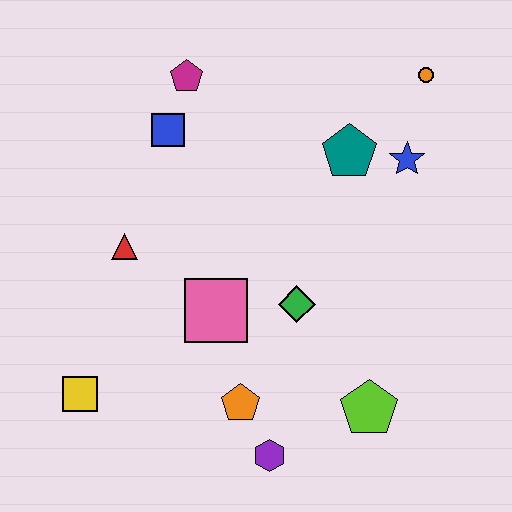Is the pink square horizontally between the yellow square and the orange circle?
Yes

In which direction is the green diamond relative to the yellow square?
The green diamond is to the right of the yellow square.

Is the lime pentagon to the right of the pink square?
Yes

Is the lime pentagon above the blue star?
No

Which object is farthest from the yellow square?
The orange circle is farthest from the yellow square.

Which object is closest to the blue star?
The teal pentagon is closest to the blue star.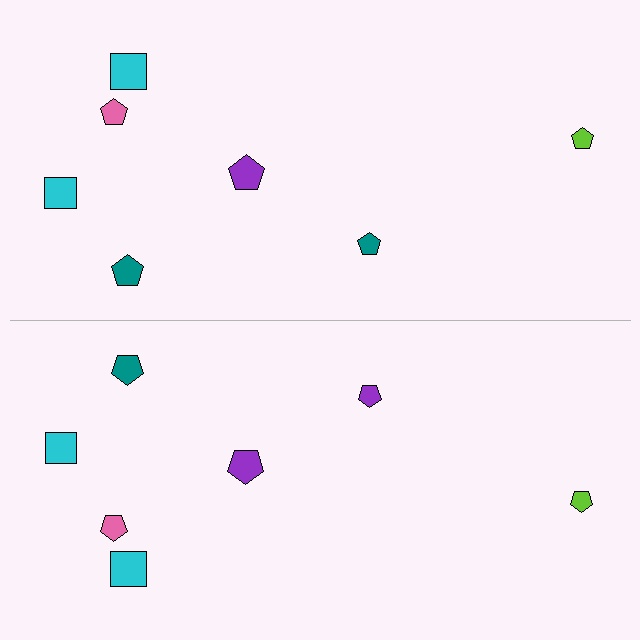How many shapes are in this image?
There are 14 shapes in this image.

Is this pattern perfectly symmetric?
No, the pattern is not perfectly symmetric. The purple pentagon on the bottom side breaks the symmetry — its mirror counterpart is teal.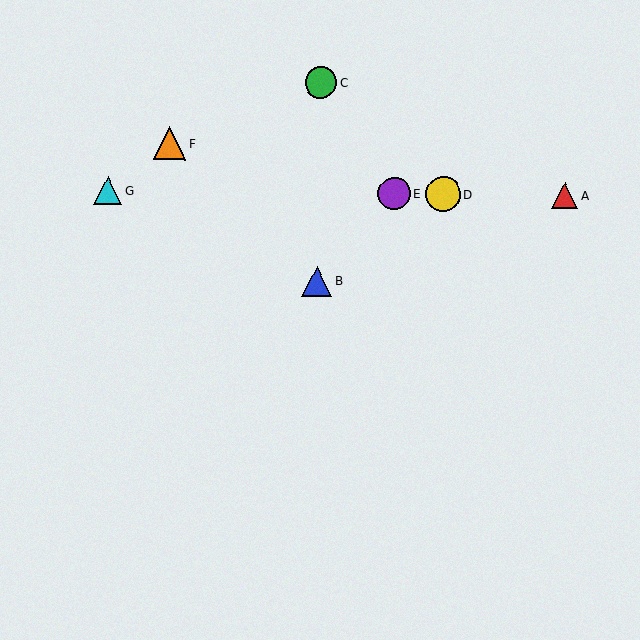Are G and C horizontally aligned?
No, G is at y≈190 and C is at y≈83.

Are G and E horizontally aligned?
Yes, both are at y≈190.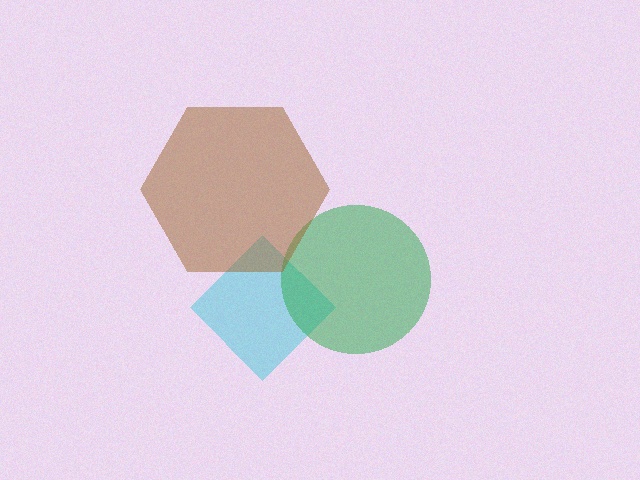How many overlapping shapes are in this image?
There are 3 overlapping shapes in the image.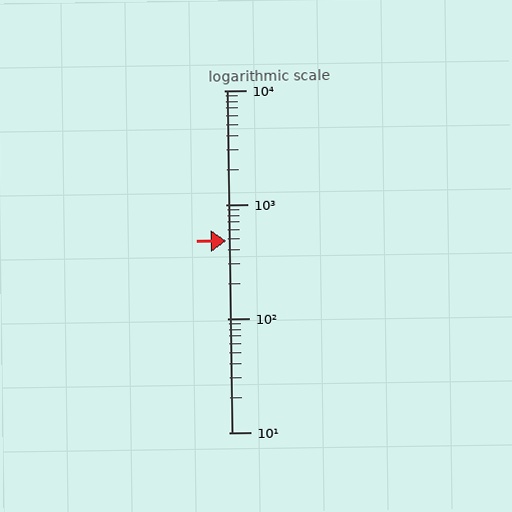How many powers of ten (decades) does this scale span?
The scale spans 3 decades, from 10 to 10000.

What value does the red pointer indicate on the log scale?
The pointer indicates approximately 480.